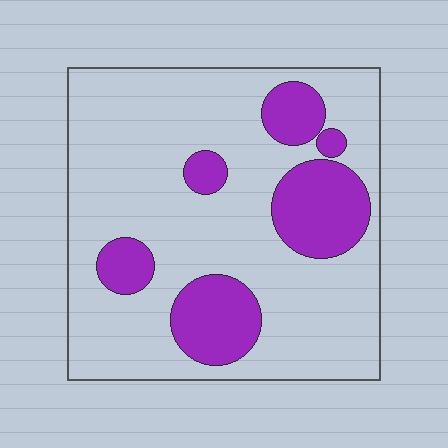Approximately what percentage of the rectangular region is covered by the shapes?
Approximately 25%.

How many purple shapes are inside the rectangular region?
6.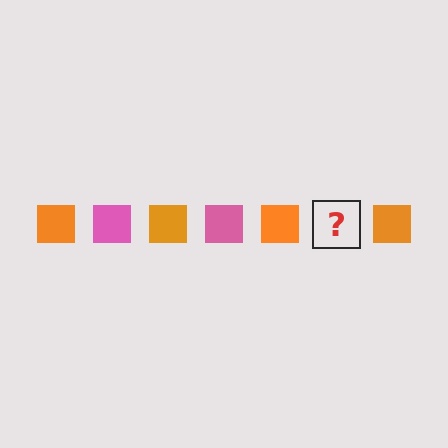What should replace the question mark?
The question mark should be replaced with a pink square.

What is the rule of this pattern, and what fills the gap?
The rule is that the pattern cycles through orange, pink squares. The gap should be filled with a pink square.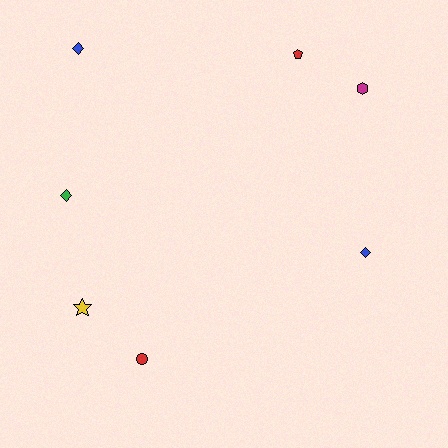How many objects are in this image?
There are 7 objects.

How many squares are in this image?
There are no squares.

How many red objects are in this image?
There are 2 red objects.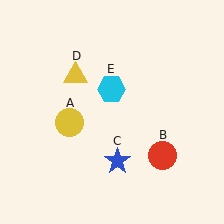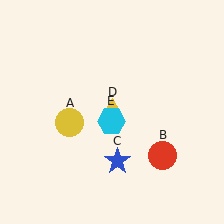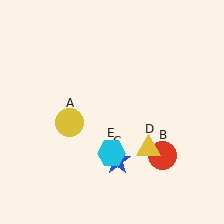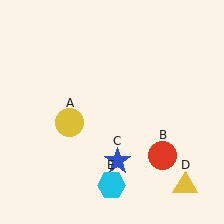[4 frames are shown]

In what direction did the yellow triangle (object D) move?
The yellow triangle (object D) moved down and to the right.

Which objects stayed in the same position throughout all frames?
Yellow circle (object A) and red circle (object B) and blue star (object C) remained stationary.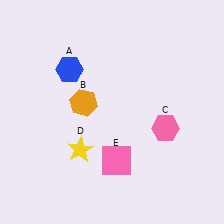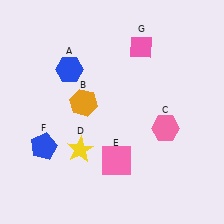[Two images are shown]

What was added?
A blue pentagon (F), a pink diamond (G) were added in Image 2.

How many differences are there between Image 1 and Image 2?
There are 2 differences between the two images.